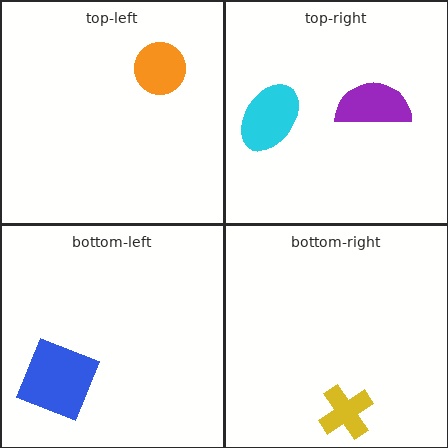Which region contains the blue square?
The bottom-left region.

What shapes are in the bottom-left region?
The blue square.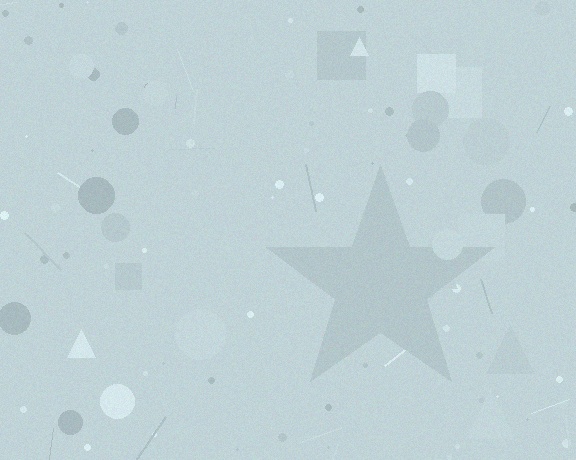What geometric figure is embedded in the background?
A star is embedded in the background.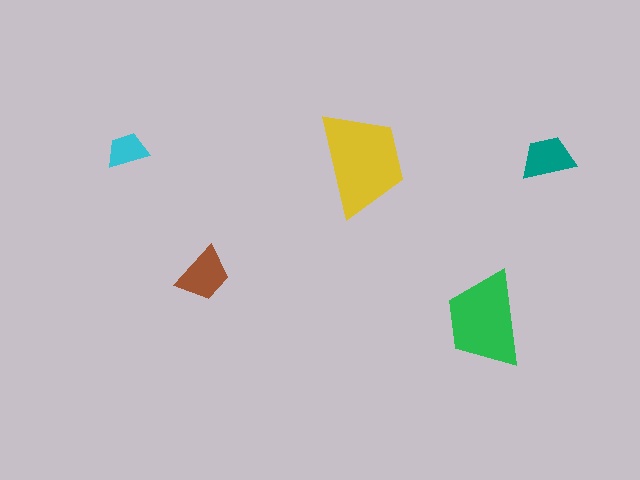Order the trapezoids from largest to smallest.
the yellow one, the green one, the brown one, the teal one, the cyan one.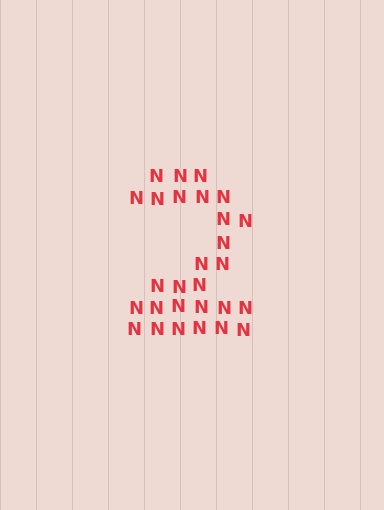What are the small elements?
The small elements are letter N's.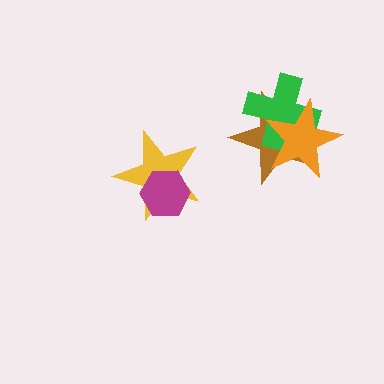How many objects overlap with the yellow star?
1 object overlaps with the yellow star.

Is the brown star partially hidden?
Yes, it is partially covered by another shape.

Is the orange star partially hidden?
No, no other shape covers it.